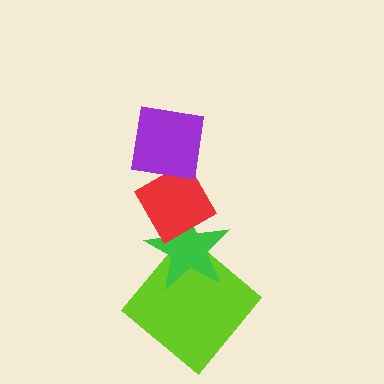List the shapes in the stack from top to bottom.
From top to bottom: the purple square, the red diamond, the green star, the lime diamond.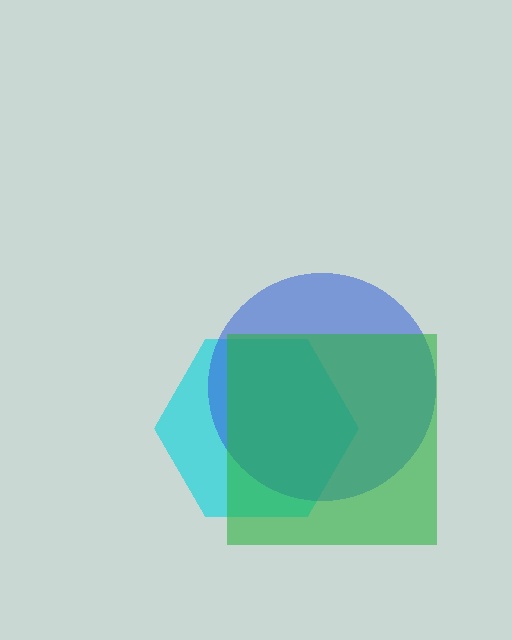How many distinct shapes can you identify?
There are 3 distinct shapes: a cyan hexagon, a blue circle, a green square.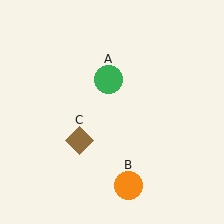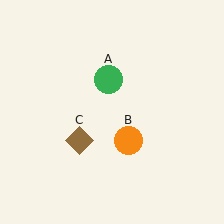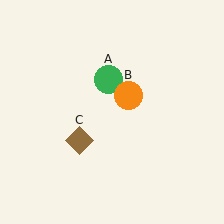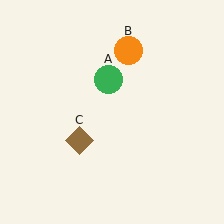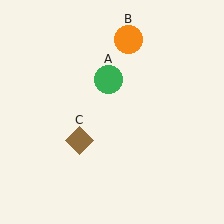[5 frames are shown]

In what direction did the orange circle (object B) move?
The orange circle (object B) moved up.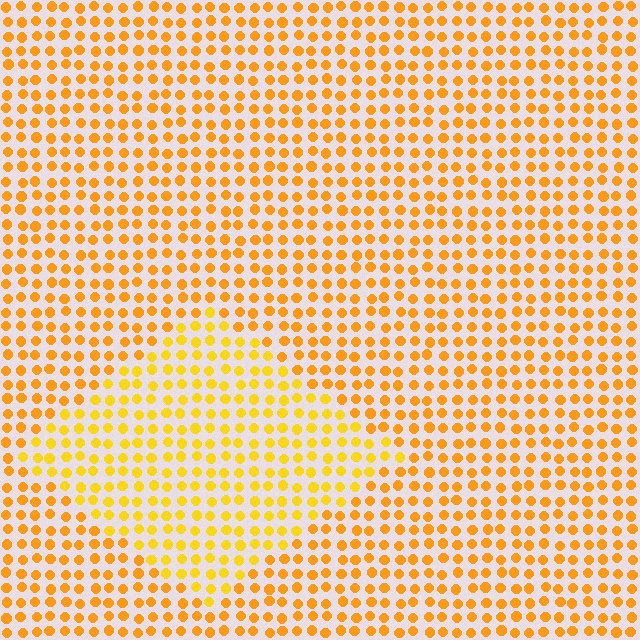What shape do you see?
I see a diamond.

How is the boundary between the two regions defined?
The boundary is defined purely by a slight shift in hue (about 16 degrees). Spacing, size, and orientation are identical on both sides.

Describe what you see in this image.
The image is filled with small orange elements in a uniform arrangement. A diamond-shaped region is visible where the elements are tinted to a slightly different hue, forming a subtle color boundary.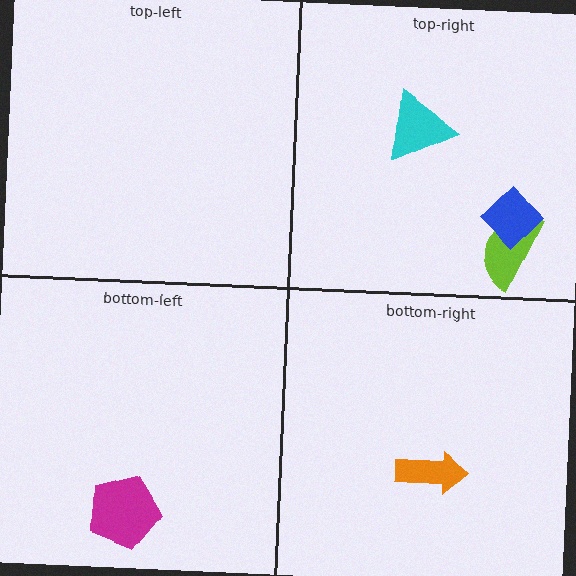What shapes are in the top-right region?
The lime semicircle, the blue diamond, the cyan triangle.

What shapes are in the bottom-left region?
The magenta pentagon.